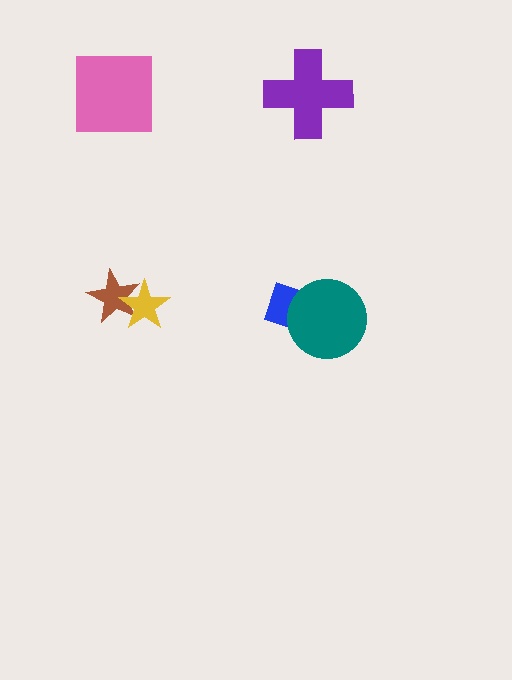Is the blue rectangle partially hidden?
Yes, it is partially covered by another shape.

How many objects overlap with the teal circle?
1 object overlaps with the teal circle.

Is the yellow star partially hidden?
No, no other shape covers it.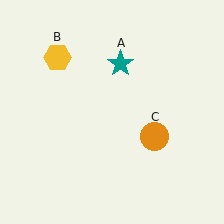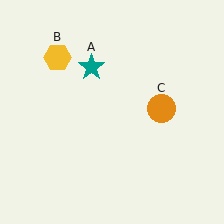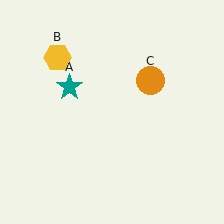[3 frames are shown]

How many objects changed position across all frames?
2 objects changed position: teal star (object A), orange circle (object C).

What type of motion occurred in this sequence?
The teal star (object A), orange circle (object C) rotated counterclockwise around the center of the scene.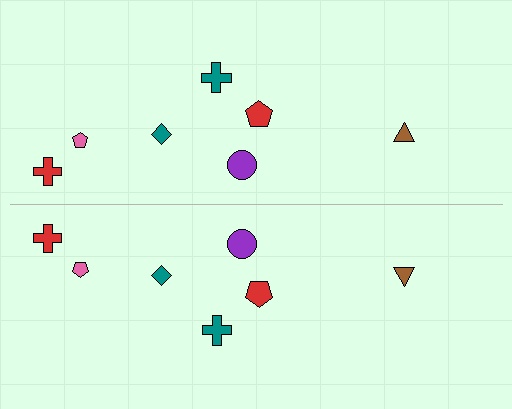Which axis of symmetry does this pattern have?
The pattern has a horizontal axis of symmetry running through the center of the image.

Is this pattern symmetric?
Yes, this pattern has bilateral (reflection) symmetry.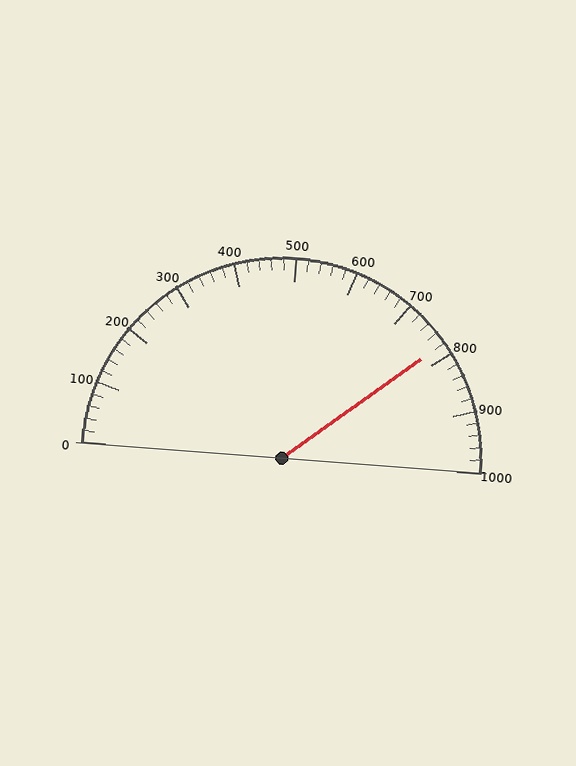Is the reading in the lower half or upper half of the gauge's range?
The reading is in the upper half of the range (0 to 1000).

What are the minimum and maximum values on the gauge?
The gauge ranges from 0 to 1000.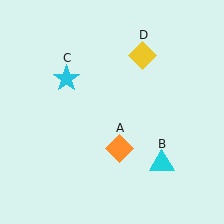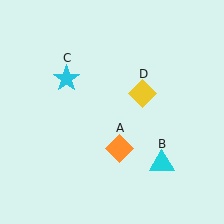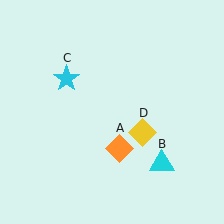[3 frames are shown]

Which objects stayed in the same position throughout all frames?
Orange diamond (object A) and cyan triangle (object B) and cyan star (object C) remained stationary.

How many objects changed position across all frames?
1 object changed position: yellow diamond (object D).